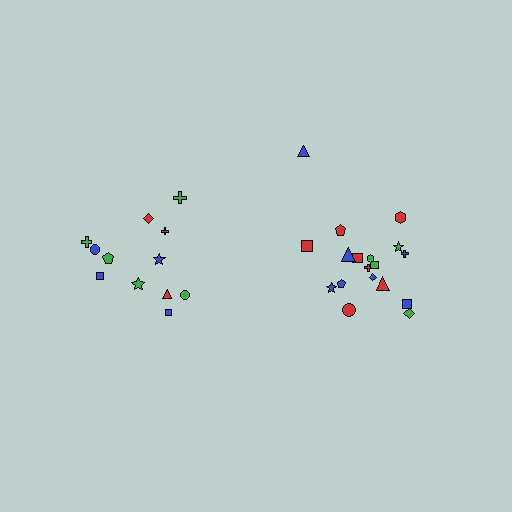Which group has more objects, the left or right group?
The right group.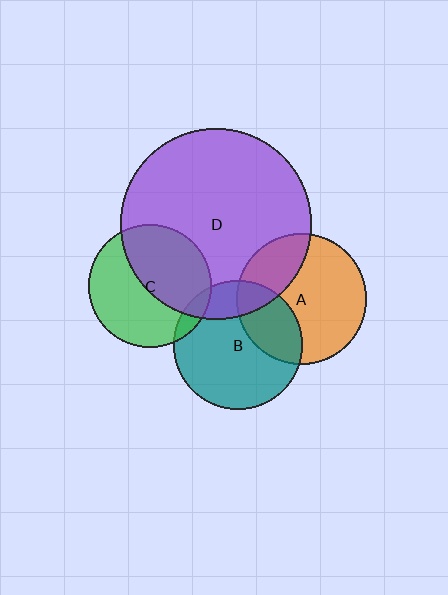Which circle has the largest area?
Circle D (purple).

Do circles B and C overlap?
Yes.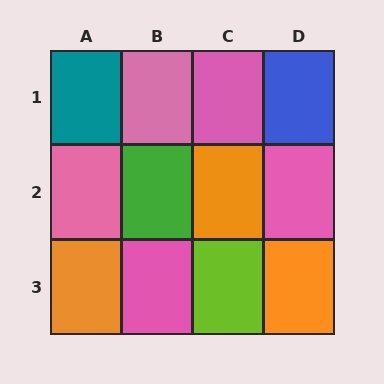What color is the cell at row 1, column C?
Pink.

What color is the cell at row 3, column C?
Lime.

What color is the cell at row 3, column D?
Orange.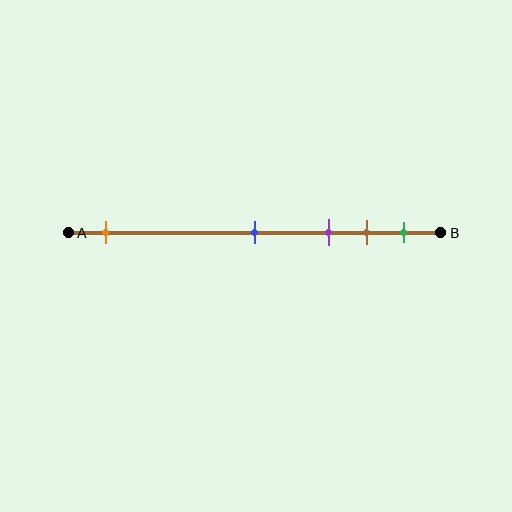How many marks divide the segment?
There are 5 marks dividing the segment.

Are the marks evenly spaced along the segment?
No, the marks are not evenly spaced.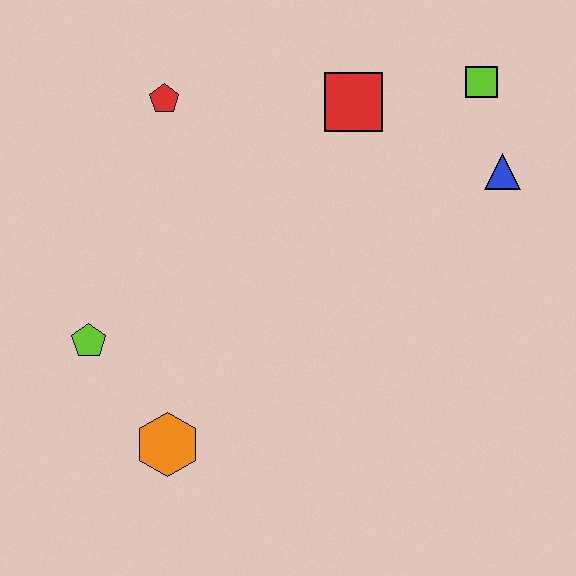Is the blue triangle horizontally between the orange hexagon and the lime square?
No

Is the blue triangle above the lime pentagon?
Yes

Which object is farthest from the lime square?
The orange hexagon is farthest from the lime square.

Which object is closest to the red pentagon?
The red square is closest to the red pentagon.